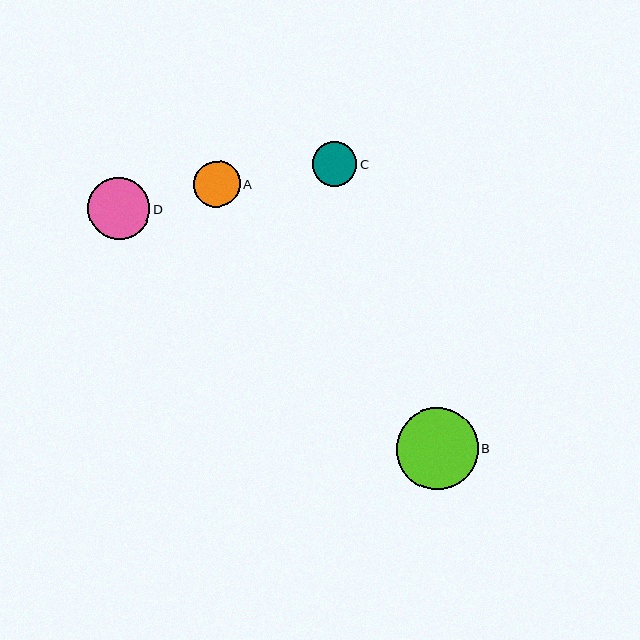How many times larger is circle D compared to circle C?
Circle D is approximately 1.4 times the size of circle C.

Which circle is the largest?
Circle B is the largest with a size of approximately 82 pixels.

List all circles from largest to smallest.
From largest to smallest: B, D, A, C.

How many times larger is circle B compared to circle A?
Circle B is approximately 1.8 times the size of circle A.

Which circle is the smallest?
Circle C is the smallest with a size of approximately 44 pixels.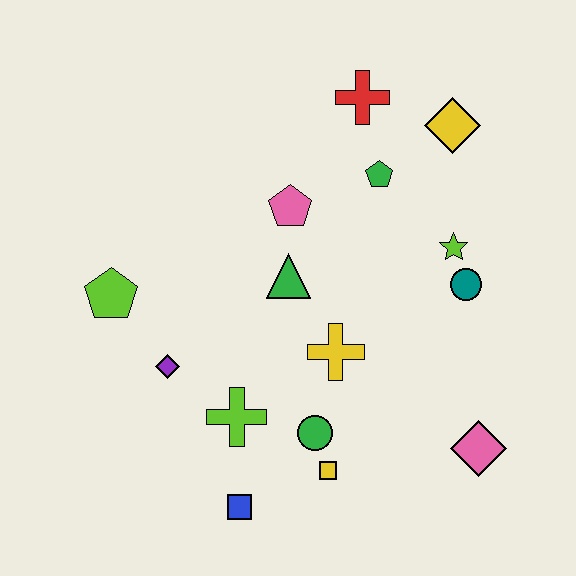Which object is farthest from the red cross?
The blue square is farthest from the red cross.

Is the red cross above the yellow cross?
Yes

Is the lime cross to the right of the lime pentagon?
Yes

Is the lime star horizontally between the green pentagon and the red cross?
No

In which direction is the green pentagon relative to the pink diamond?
The green pentagon is above the pink diamond.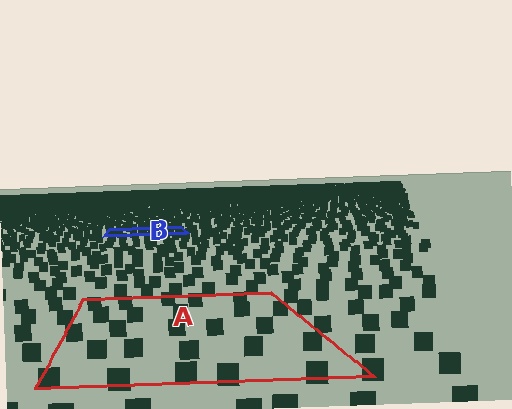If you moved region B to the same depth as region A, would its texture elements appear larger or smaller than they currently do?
They would appear larger. At a closer depth, the same texture elements are projected at a bigger on-screen size.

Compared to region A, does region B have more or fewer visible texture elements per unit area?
Region B has more texture elements per unit area — they are packed more densely because it is farther away.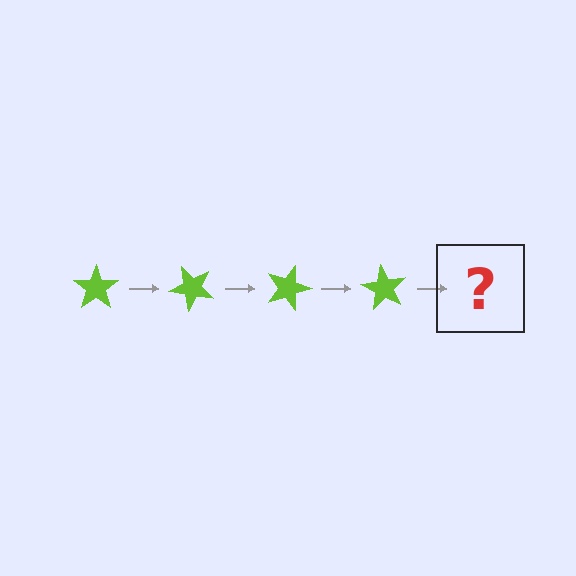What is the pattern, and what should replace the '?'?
The pattern is that the star rotates 45 degrees each step. The '?' should be a lime star rotated 180 degrees.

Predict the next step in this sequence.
The next step is a lime star rotated 180 degrees.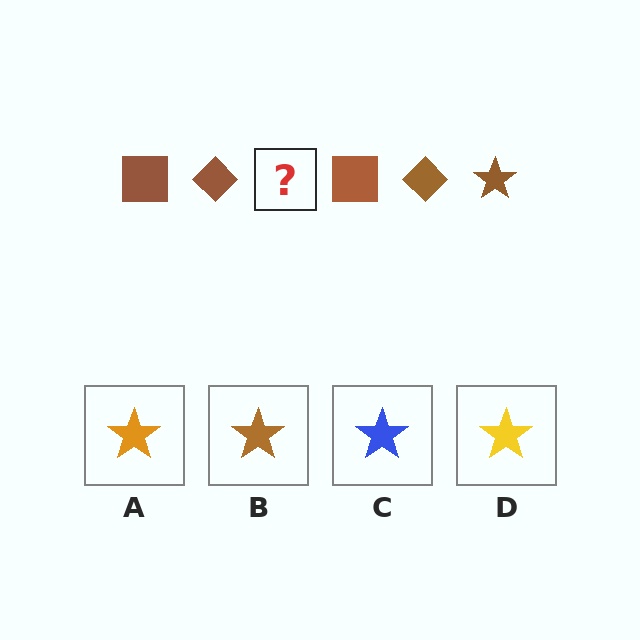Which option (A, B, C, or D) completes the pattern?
B.